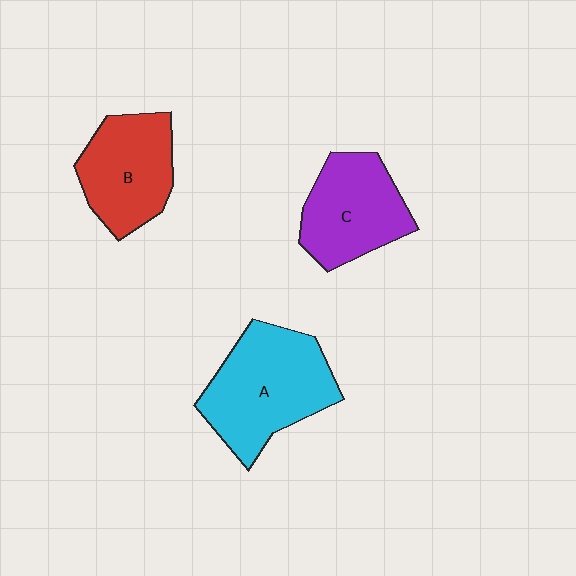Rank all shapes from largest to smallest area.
From largest to smallest: A (cyan), C (purple), B (red).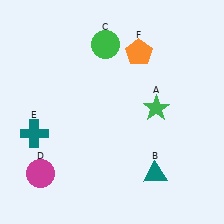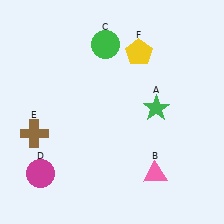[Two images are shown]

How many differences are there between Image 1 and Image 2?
There are 3 differences between the two images.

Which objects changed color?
B changed from teal to pink. E changed from teal to brown. F changed from orange to yellow.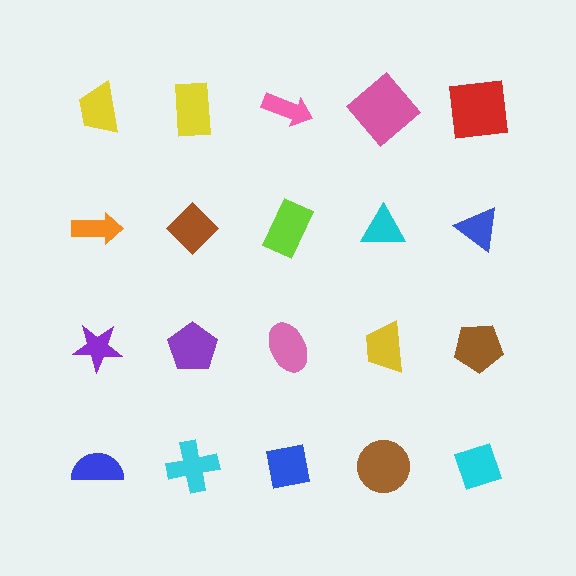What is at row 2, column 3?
A lime rectangle.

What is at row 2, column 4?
A cyan triangle.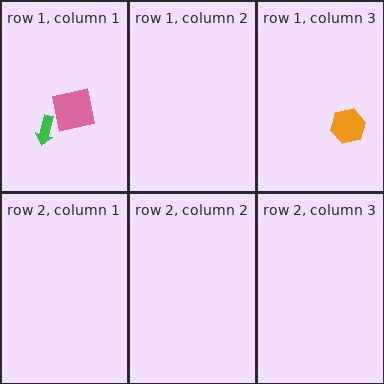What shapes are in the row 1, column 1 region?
The green arrow, the pink square.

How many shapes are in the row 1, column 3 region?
1.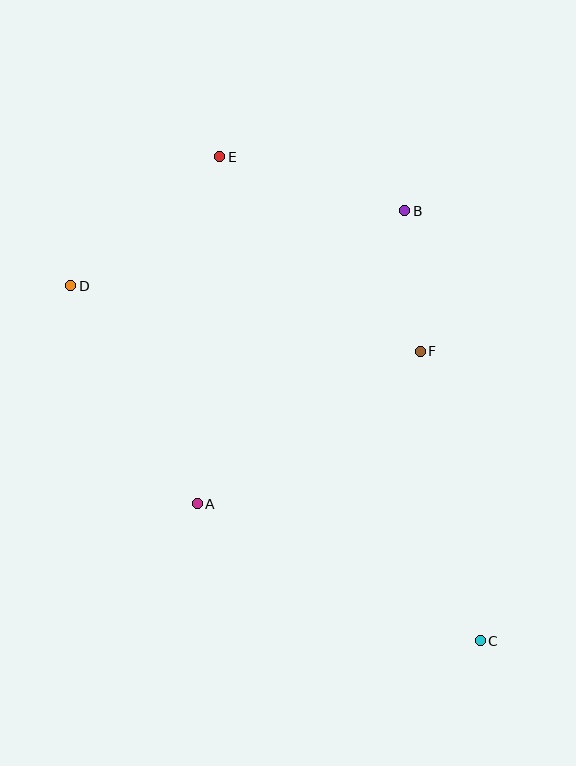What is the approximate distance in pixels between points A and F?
The distance between A and F is approximately 270 pixels.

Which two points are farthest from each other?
Points C and E are farthest from each other.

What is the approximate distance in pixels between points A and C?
The distance between A and C is approximately 315 pixels.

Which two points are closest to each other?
Points B and F are closest to each other.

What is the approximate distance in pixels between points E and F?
The distance between E and F is approximately 280 pixels.